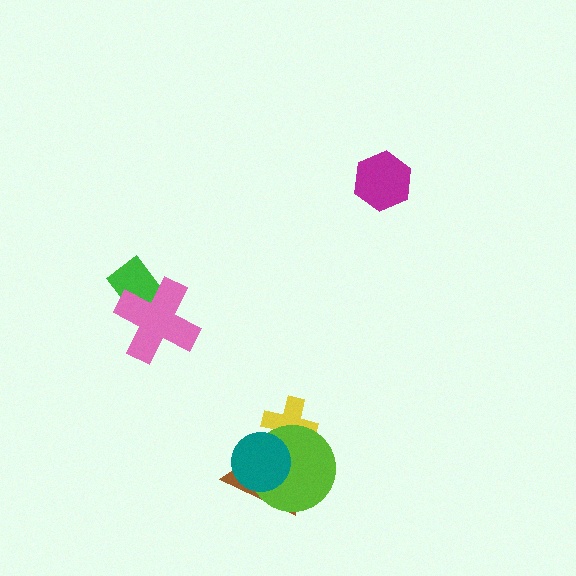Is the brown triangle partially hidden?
Yes, it is partially covered by another shape.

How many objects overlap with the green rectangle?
1 object overlaps with the green rectangle.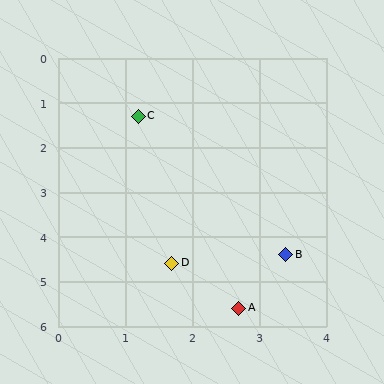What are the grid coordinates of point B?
Point B is at approximately (3.4, 4.4).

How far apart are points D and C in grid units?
Points D and C are about 3.3 grid units apart.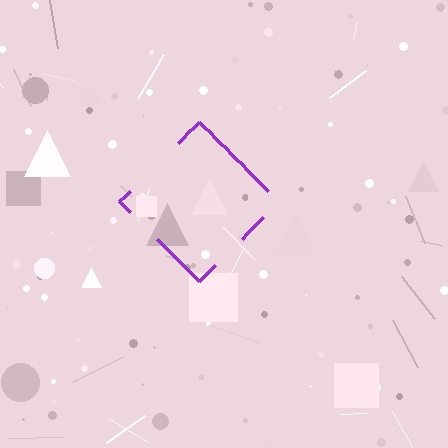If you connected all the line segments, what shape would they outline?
They would outline a diamond.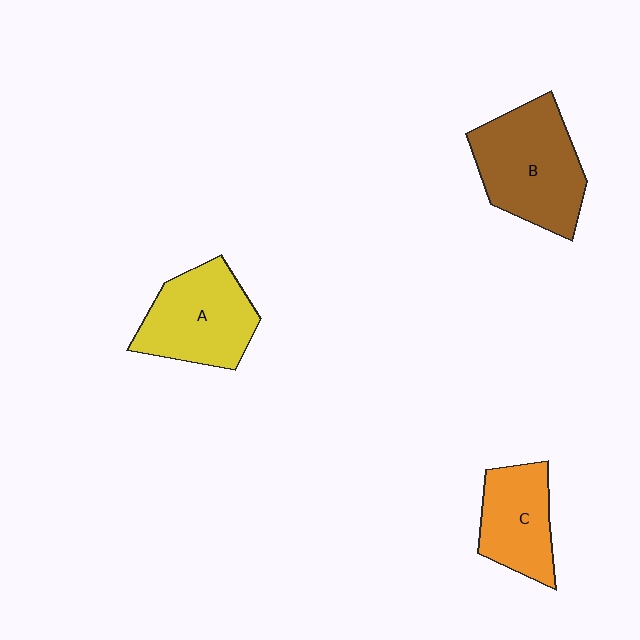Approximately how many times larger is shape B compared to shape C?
Approximately 1.5 times.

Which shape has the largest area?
Shape B (brown).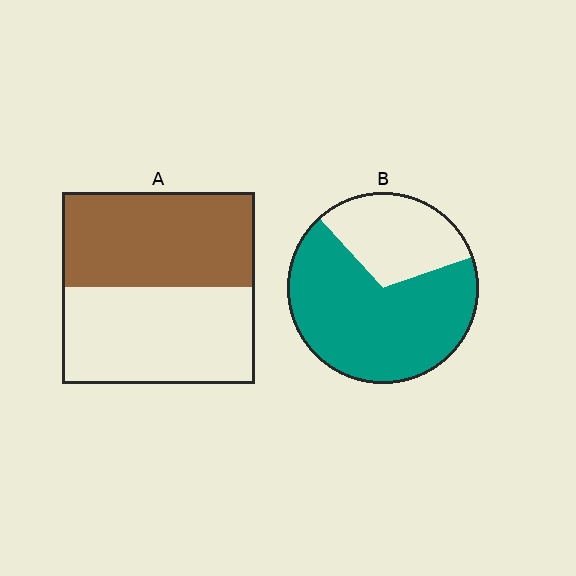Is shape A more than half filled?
Roughly half.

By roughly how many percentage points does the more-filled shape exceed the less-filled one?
By roughly 20 percentage points (B over A).